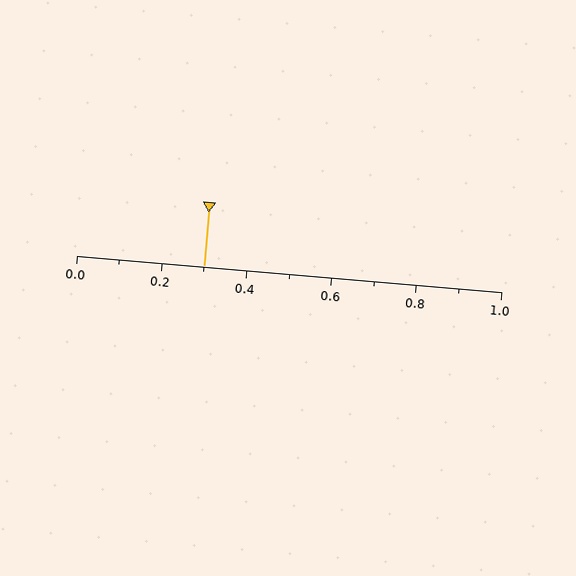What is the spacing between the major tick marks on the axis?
The major ticks are spaced 0.2 apart.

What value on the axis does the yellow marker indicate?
The marker indicates approximately 0.3.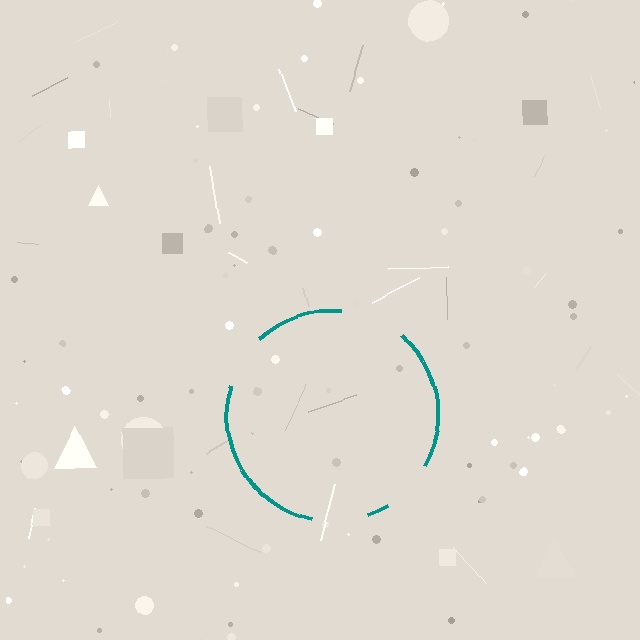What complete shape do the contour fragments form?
The contour fragments form a circle.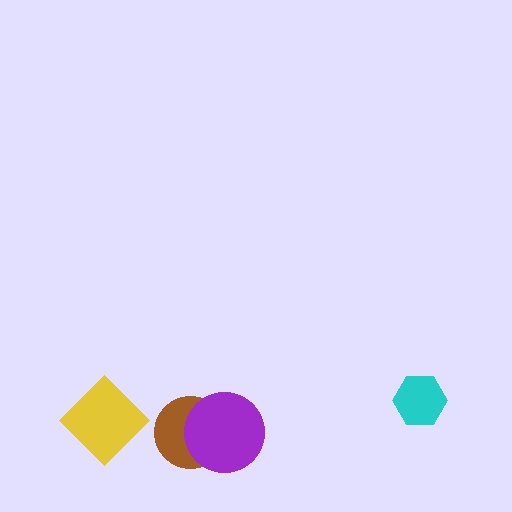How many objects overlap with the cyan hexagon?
0 objects overlap with the cyan hexagon.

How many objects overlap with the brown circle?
1 object overlaps with the brown circle.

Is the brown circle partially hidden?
Yes, it is partially covered by another shape.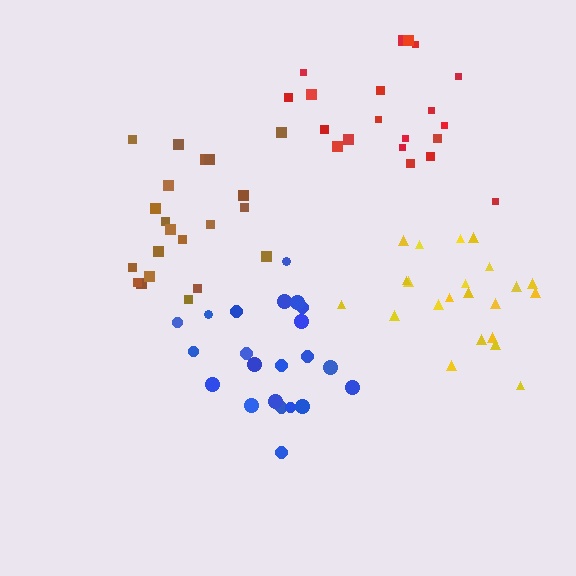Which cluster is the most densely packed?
Blue.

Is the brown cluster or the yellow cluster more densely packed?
Yellow.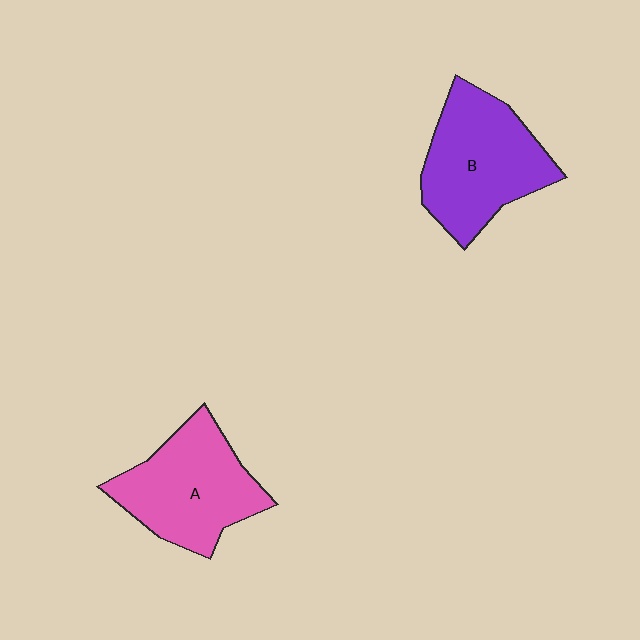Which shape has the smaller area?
Shape A (pink).